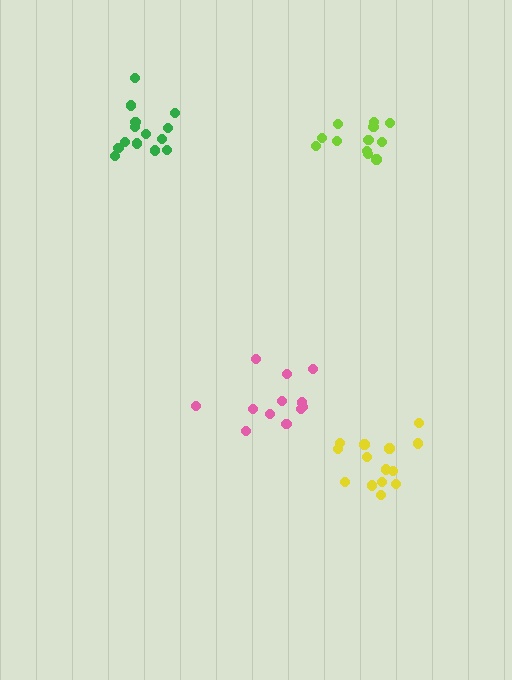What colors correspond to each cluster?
The clusters are colored: yellow, lime, green, pink.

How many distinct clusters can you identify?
There are 4 distinct clusters.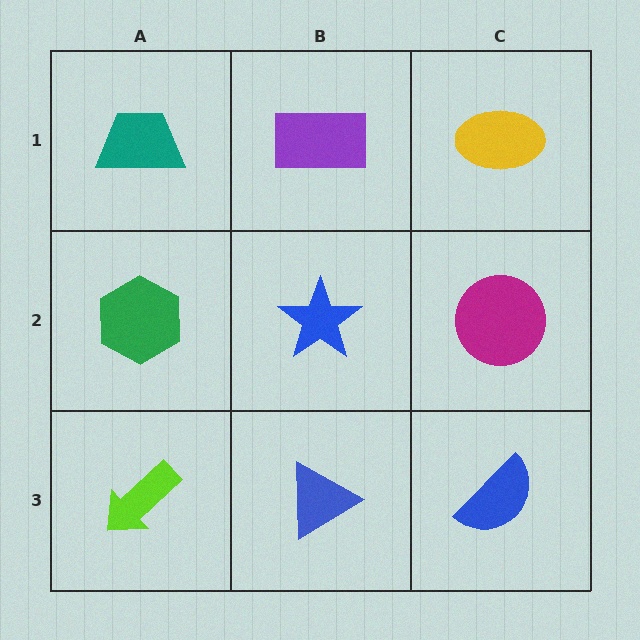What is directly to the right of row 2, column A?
A blue star.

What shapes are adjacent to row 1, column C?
A magenta circle (row 2, column C), a purple rectangle (row 1, column B).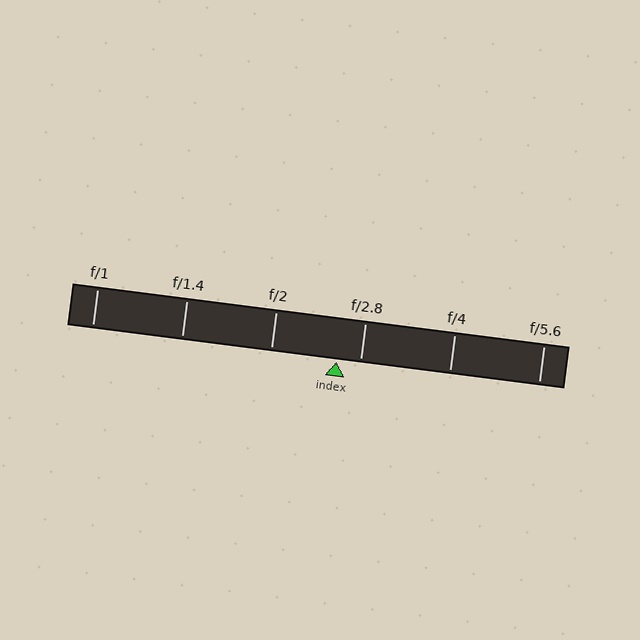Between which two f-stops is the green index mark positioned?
The index mark is between f/2 and f/2.8.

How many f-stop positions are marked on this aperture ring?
There are 6 f-stop positions marked.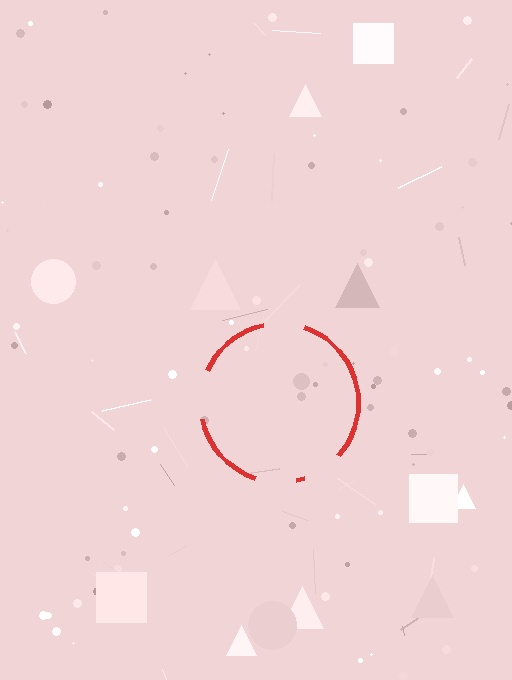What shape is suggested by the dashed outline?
The dashed outline suggests a circle.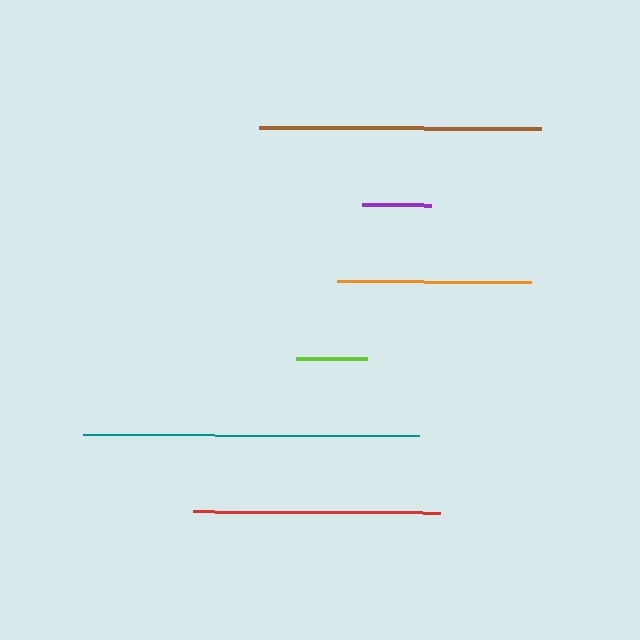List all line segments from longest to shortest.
From longest to shortest: teal, brown, red, orange, lime, purple.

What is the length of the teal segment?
The teal segment is approximately 336 pixels long.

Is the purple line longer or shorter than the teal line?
The teal line is longer than the purple line.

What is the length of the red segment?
The red segment is approximately 247 pixels long.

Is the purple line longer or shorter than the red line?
The red line is longer than the purple line.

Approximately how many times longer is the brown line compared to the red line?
The brown line is approximately 1.1 times the length of the red line.